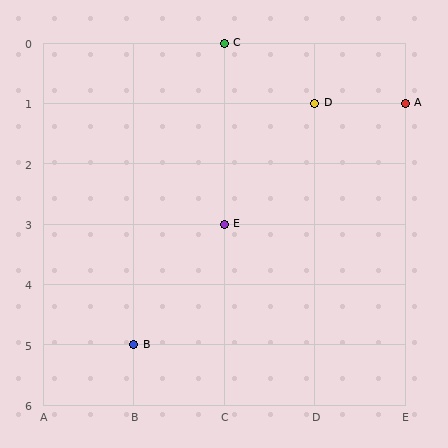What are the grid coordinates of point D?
Point D is at grid coordinates (D, 1).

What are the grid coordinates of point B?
Point B is at grid coordinates (B, 5).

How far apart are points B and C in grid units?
Points B and C are 1 column and 5 rows apart (about 5.1 grid units diagonally).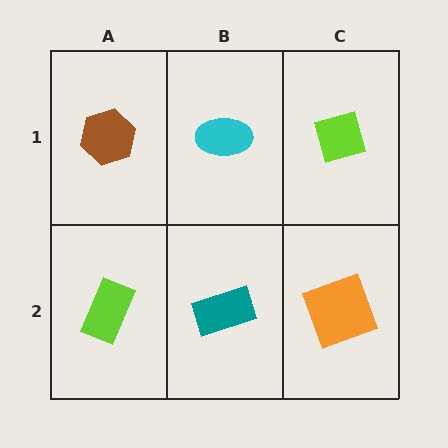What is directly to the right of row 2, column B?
An orange square.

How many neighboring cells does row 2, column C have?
2.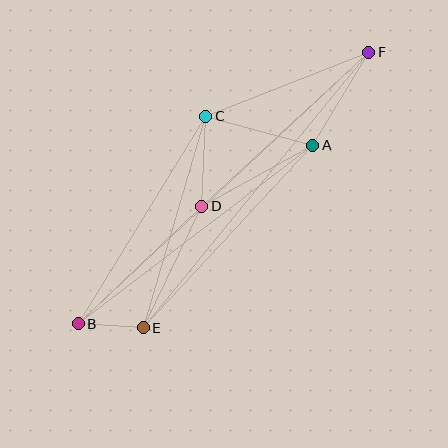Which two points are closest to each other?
Points B and E are closest to each other.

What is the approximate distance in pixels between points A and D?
The distance between A and D is approximately 127 pixels.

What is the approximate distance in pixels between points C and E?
The distance between C and E is approximately 221 pixels.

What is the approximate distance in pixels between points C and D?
The distance between C and D is approximately 90 pixels.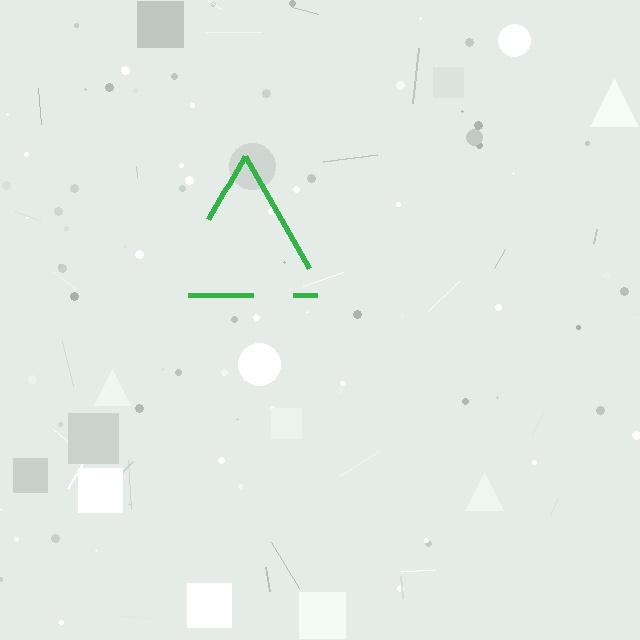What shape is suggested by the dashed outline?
The dashed outline suggests a triangle.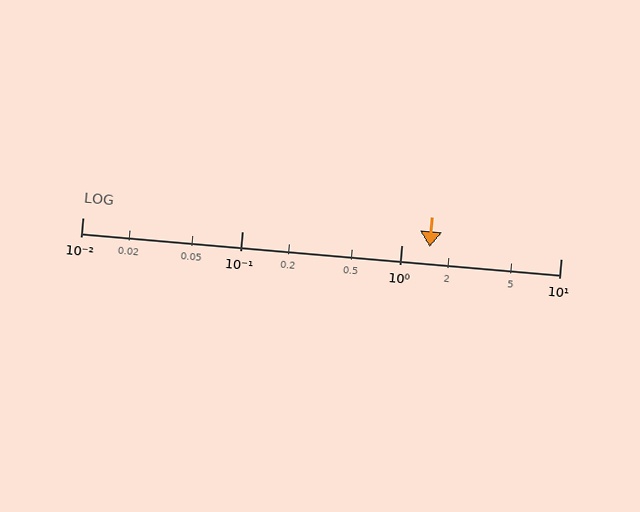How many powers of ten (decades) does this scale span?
The scale spans 3 decades, from 0.01 to 10.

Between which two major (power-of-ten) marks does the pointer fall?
The pointer is between 1 and 10.